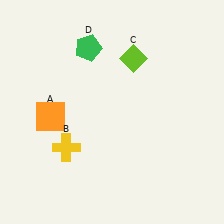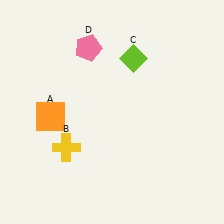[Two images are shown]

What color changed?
The pentagon (D) changed from green in Image 1 to pink in Image 2.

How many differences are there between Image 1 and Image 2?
There is 1 difference between the two images.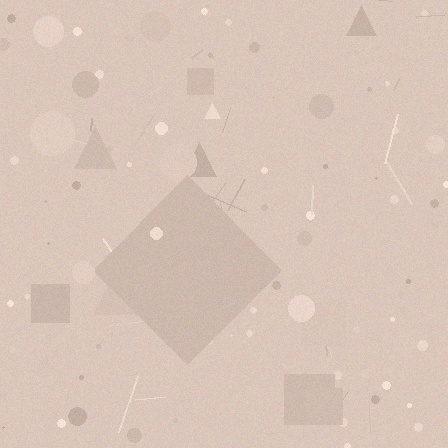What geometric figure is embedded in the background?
A diamond is embedded in the background.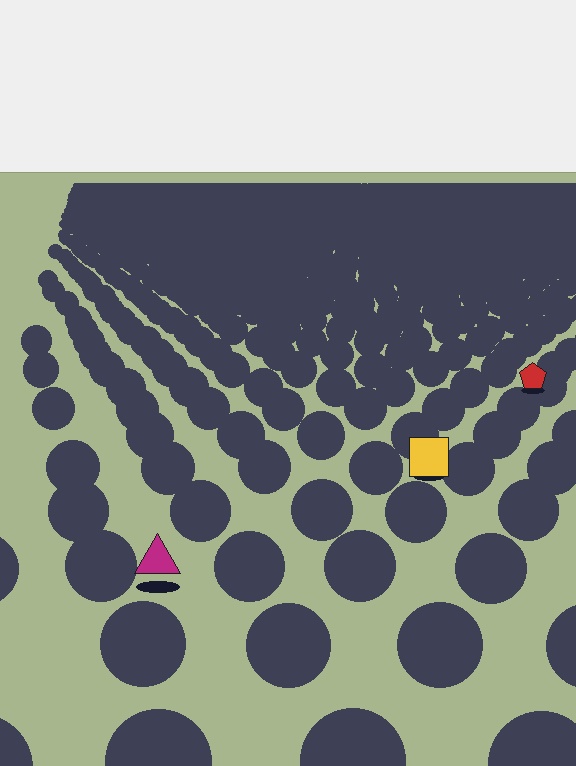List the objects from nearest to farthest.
From nearest to farthest: the magenta triangle, the yellow square, the red pentagon.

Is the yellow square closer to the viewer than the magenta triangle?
No. The magenta triangle is closer — you can tell from the texture gradient: the ground texture is coarser near it.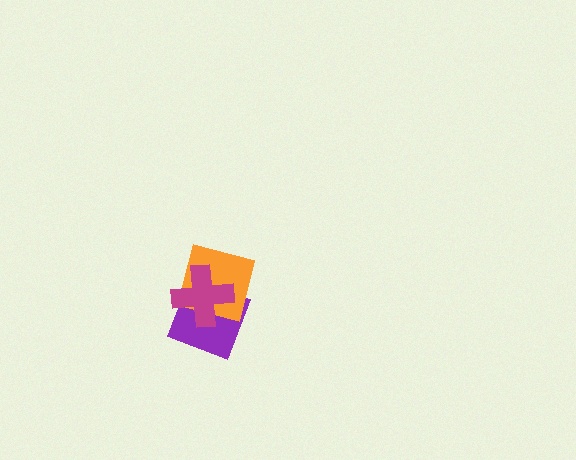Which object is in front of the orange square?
The magenta cross is in front of the orange square.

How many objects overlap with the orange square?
2 objects overlap with the orange square.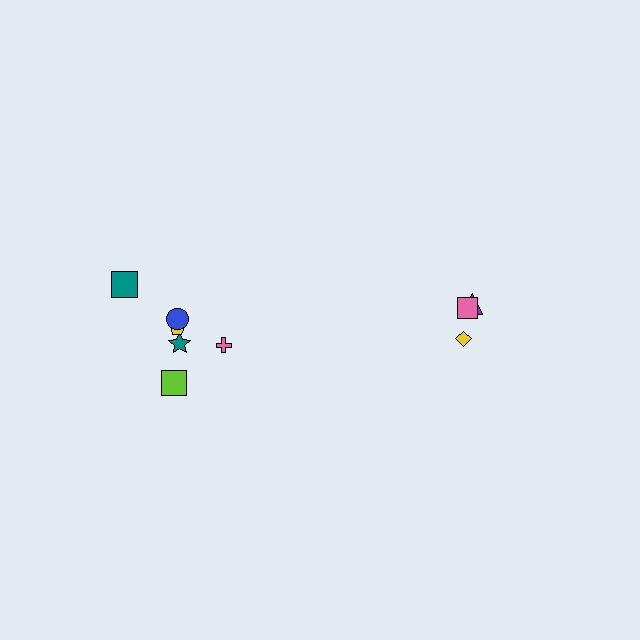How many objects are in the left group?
There are 6 objects.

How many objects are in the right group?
There are 3 objects.